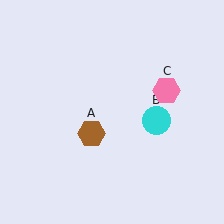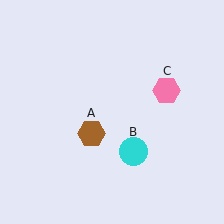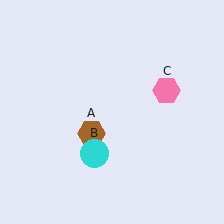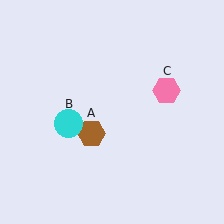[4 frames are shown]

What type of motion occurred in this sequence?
The cyan circle (object B) rotated clockwise around the center of the scene.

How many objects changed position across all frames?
1 object changed position: cyan circle (object B).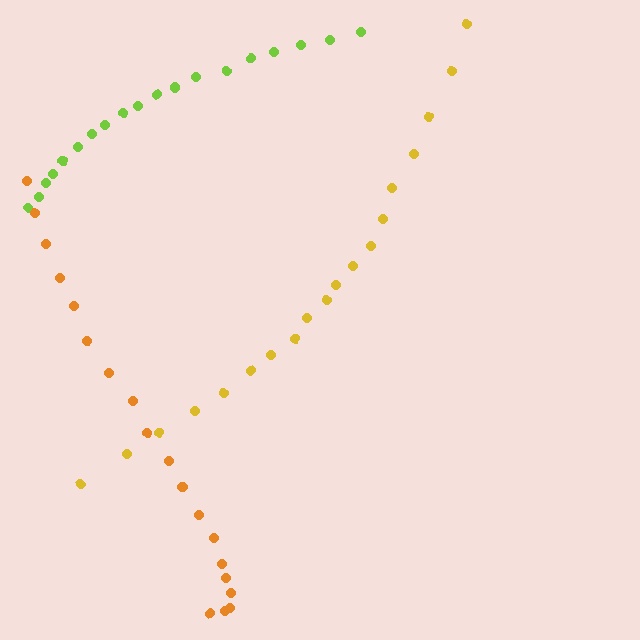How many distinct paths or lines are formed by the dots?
There are 3 distinct paths.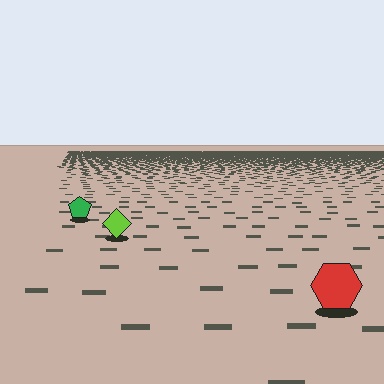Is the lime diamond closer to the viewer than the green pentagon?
Yes. The lime diamond is closer — you can tell from the texture gradient: the ground texture is coarser near it.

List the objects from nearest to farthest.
From nearest to farthest: the red hexagon, the lime diamond, the green pentagon.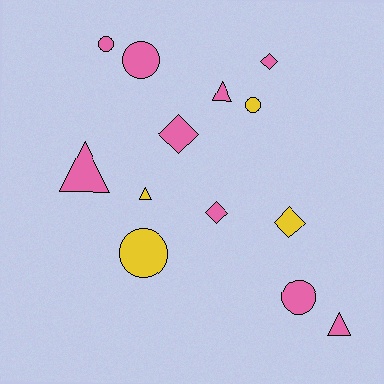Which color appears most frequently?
Pink, with 9 objects.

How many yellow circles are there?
There are 2 yellow circles.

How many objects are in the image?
There are 13 objects.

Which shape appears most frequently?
Circle, with 5 objects.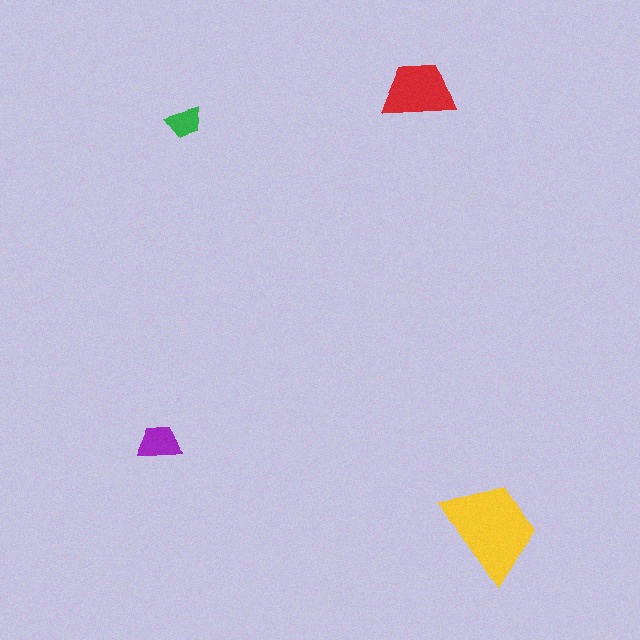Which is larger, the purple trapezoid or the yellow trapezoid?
The yellow one.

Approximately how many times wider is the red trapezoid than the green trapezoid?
About 2 times wider.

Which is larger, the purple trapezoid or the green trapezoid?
The purple one.